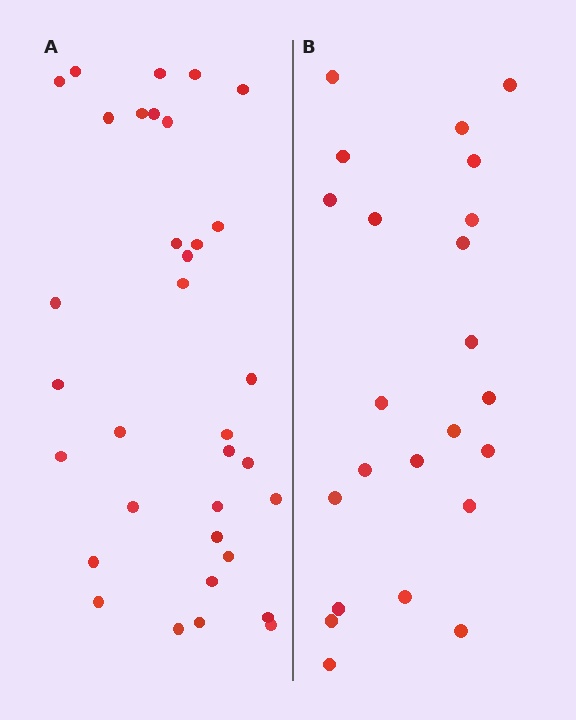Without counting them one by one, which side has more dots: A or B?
Region A (the left region) has more dots.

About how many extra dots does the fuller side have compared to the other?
Region A has roughly 12 or so more dots than region B.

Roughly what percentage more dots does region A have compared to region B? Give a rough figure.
About 50% more.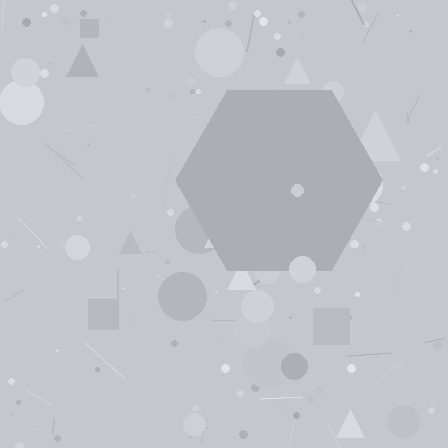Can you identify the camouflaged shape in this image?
The camouflaged shape is a hexagon.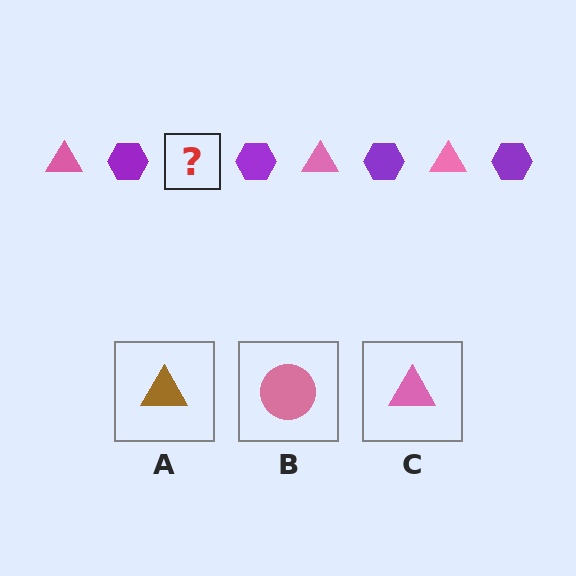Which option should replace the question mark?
Option C.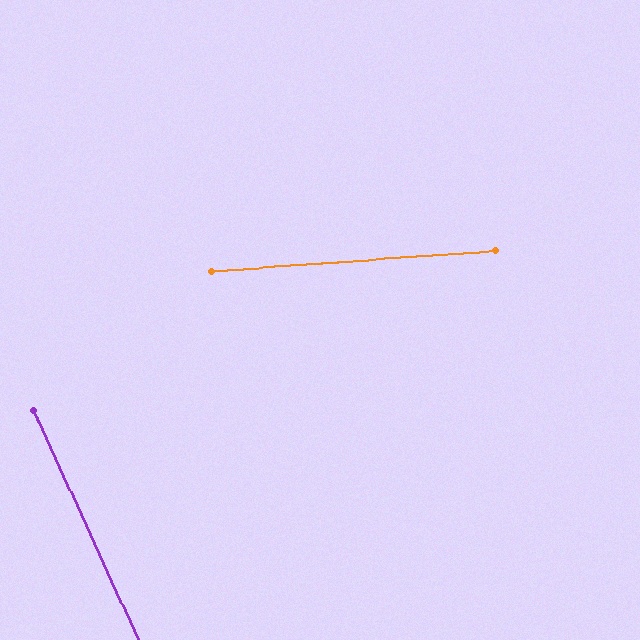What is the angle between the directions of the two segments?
Approximately 70 degrees.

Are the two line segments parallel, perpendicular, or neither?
Neither parallel nor perpendicular — they differ by about 70°.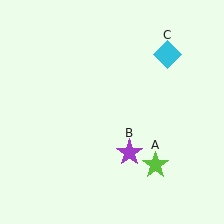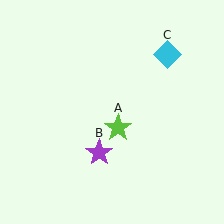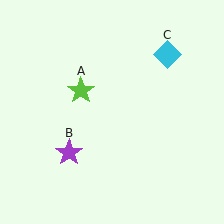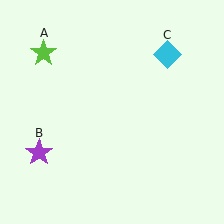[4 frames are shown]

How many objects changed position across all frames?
2 objects changed position: lime star (object A), purple star (object B).